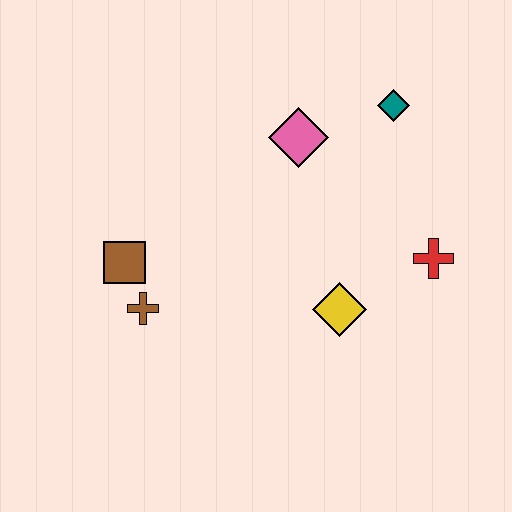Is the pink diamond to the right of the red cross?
No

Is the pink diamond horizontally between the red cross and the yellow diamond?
No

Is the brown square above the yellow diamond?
Yes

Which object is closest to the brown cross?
The brown square is closest to the brown cross.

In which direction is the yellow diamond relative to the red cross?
The yellow diamond is to the left of the red cross.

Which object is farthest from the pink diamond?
The brown cross is farthest from the pink diamond.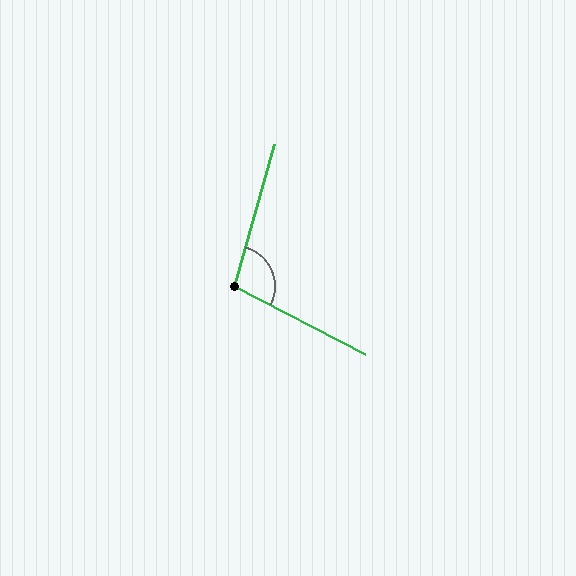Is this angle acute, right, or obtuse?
It is obtuse.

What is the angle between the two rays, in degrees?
Approximately 101 degrees.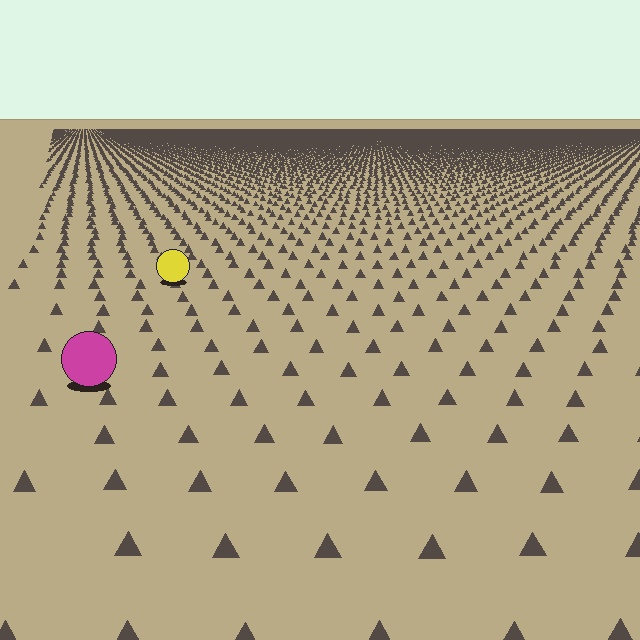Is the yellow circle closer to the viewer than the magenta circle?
No. The magenta circle is closer — you can tell from the texture gradient: the ground texture is coarser near it.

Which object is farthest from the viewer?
The yellow circle is farthest from the viewer. It appears smaller and the ground texture around it is denser.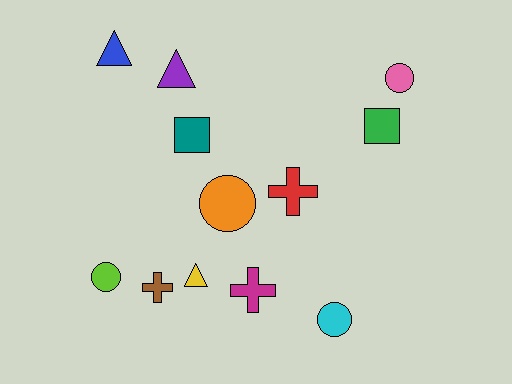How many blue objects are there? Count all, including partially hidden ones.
There is 1 blue object.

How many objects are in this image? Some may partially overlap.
There are 12 objects.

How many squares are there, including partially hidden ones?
There are 2 squares.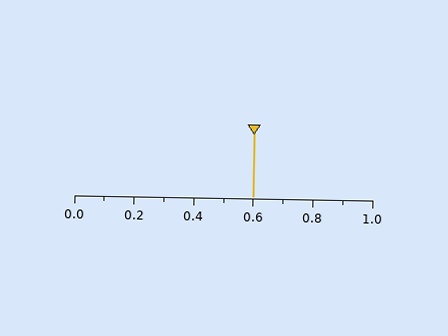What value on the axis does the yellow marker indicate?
The marker indicates approximately 0.6.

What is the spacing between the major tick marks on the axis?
The major ticks are spaced 0.2 apart.